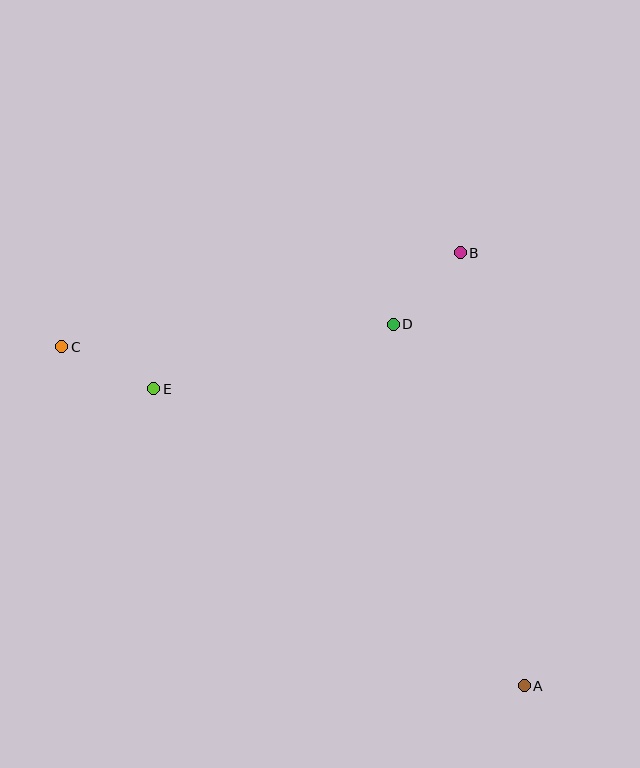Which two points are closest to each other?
Points B and D are closest to each other.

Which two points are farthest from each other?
Points A and C are farthest from each other.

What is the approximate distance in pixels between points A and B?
The distance between A and B is approximately 438 pixels.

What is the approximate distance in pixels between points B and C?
The distance between B and C is approximately 409 pixels.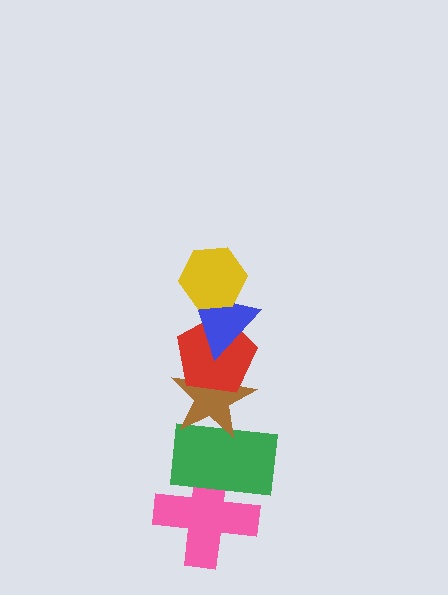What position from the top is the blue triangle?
The blue triangle is 2nd from the top.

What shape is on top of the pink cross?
The green rectangle is on top of the pink cross.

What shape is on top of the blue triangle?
The yellow hexagon is on top of the blue triangle.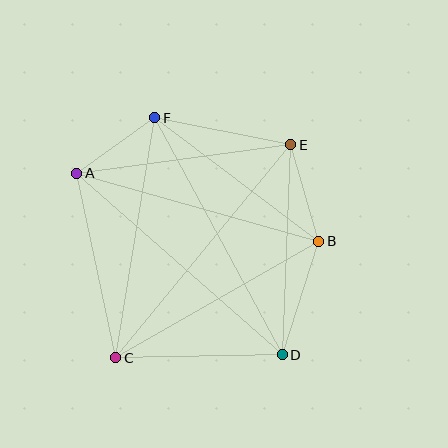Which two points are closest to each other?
Points A and F are closest to each other.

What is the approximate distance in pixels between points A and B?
The distance between A and B is approximately 251 pixels.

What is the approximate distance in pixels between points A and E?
The distance between A and E is approximately 216 pixels.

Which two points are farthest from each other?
Points C and E are farthest from each other.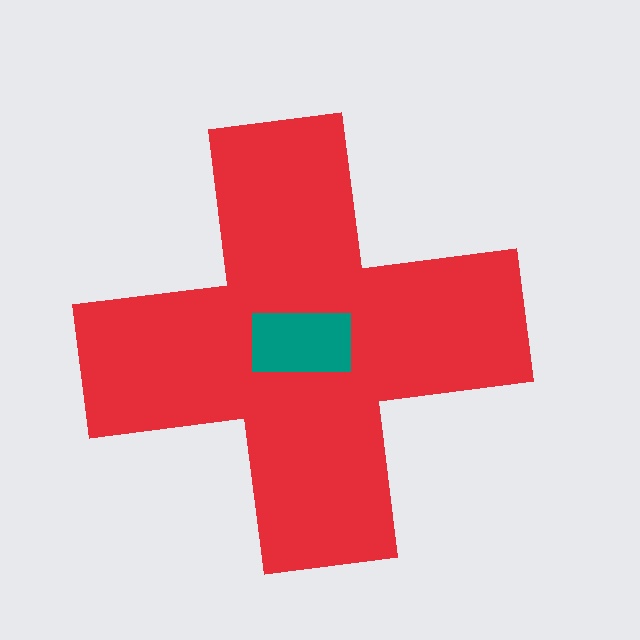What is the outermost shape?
The red cross.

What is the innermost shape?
The teal rectangle.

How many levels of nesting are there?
2.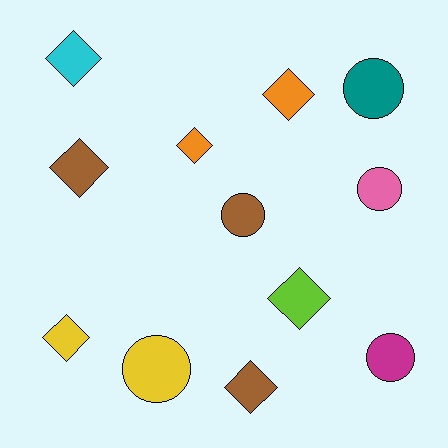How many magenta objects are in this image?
There is 1 magenta object.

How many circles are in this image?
There are 5 circles.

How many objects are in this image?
There are 12 objects.